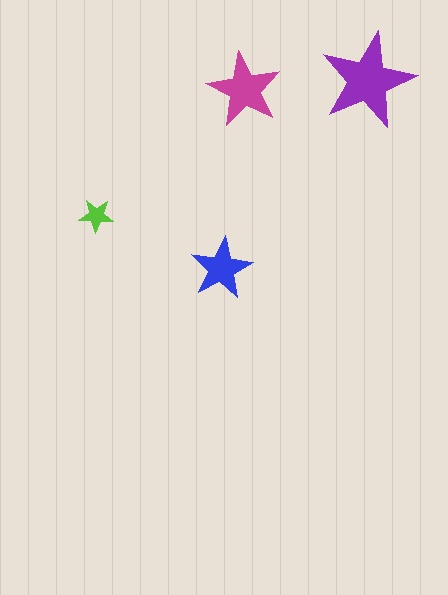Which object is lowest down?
The blue star is bottommost.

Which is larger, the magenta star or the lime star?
The magenta one.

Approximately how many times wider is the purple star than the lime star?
About 3 times wider.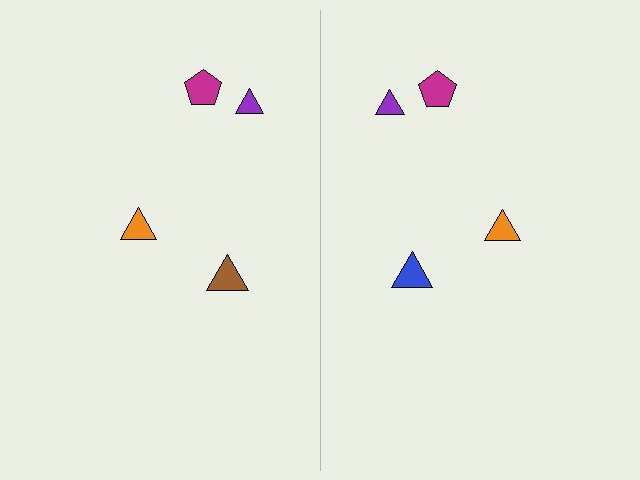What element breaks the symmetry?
The blue triangle on the right side breaks the symmetry — its mirror counterpart is brown.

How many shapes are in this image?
There are 8 shapes in this image.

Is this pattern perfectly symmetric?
No, the pattern is not perfectly symmetric. The blue triangle on the right side breaks the symmetry — its mirror counterpart is brown.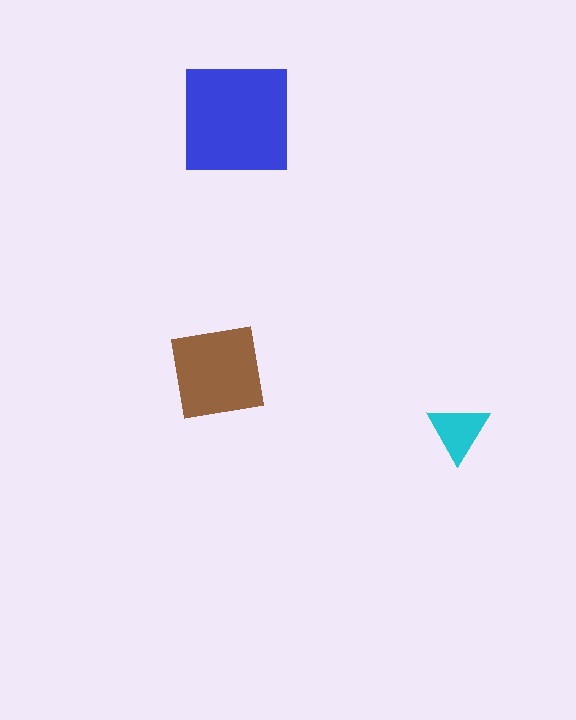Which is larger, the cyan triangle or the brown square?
The brown square.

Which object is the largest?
The blue square.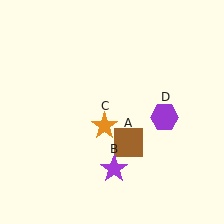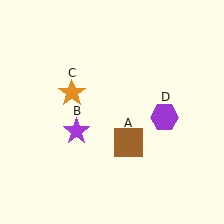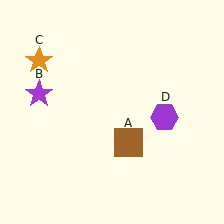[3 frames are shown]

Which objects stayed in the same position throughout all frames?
Brown square (object A) and purple hexagon (object D) remained stationary.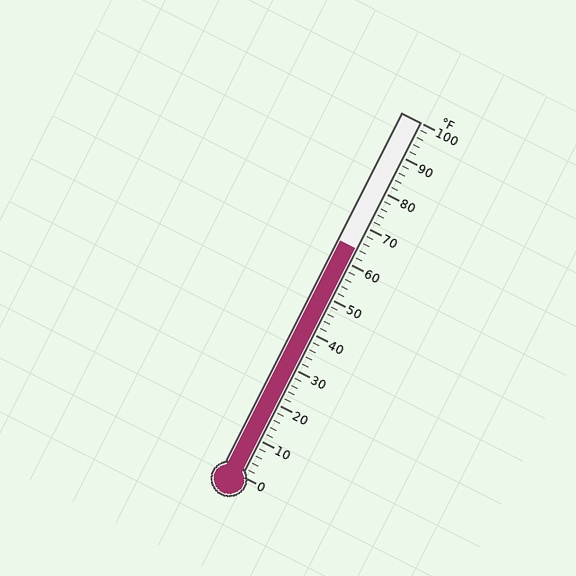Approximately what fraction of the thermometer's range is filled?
The thermometer is filled to approximately 65% of its range.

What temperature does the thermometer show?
The thermometer shows approximately 64°F.